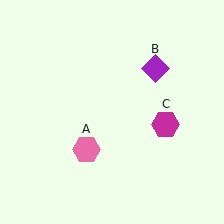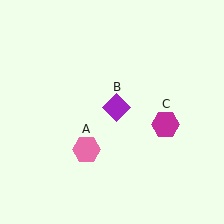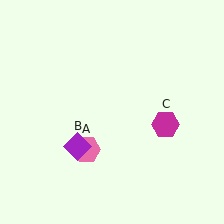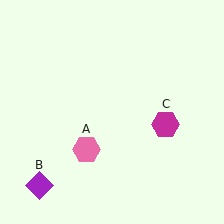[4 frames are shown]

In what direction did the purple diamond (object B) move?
The purple diamond (object B) moved down and to the left.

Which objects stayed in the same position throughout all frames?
Pink hexagon (object A) and magenta hexagon (object C) remained stationary.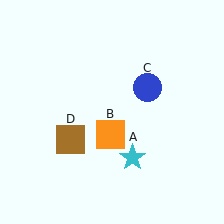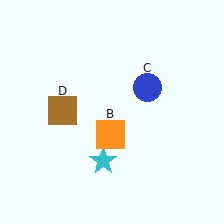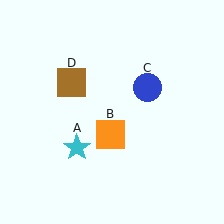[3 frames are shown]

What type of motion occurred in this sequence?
The cyan star (object A), brown square (object D) rotated clockwise around the center of the scene.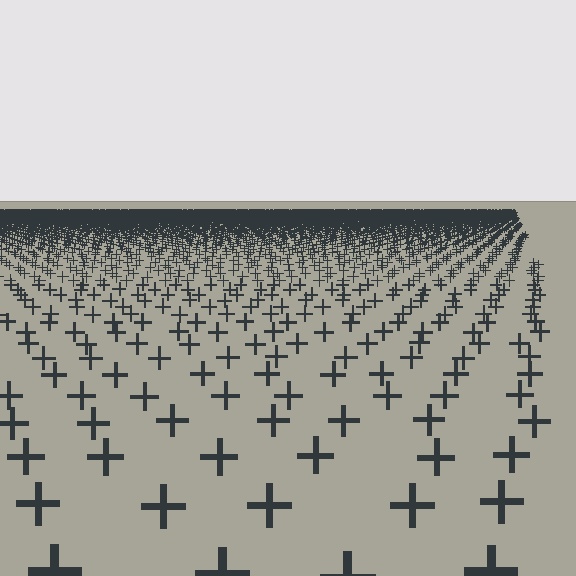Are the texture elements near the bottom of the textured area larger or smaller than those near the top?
Larger. Near the bottom, elements are closer to the viewer and appear at a bigger on-screen size.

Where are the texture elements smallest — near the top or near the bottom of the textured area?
Near the top.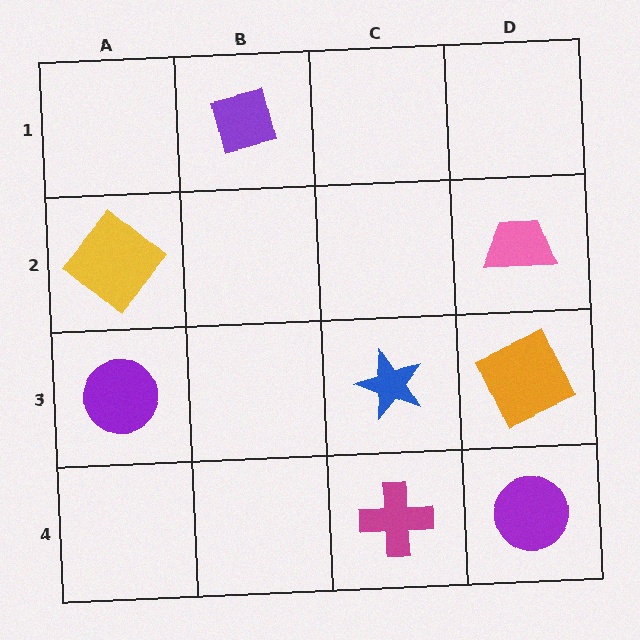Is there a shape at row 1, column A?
No, that cell is empty.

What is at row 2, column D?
A pink trapezoid.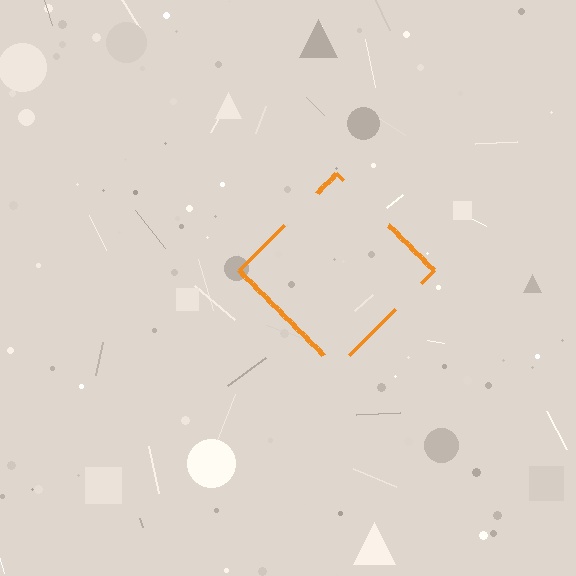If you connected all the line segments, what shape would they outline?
They would outline a diamond.